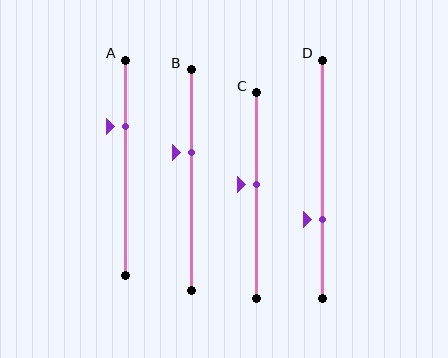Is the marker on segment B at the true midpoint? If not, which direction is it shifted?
No, the marker on segment B is shifted upward by about 13% of the segment length.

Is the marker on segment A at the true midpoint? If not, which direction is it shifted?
No, the marker on segment A is shifted upward by about 19% of the segment length.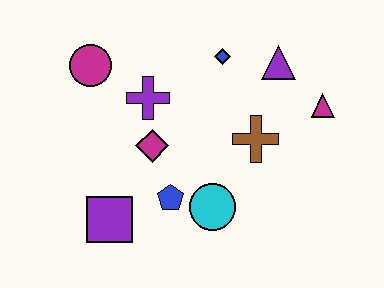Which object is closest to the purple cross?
The magenta diamond is closest to the purple cross.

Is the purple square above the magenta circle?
No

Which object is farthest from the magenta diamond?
The magenta triangle is farthest from the magenta diamond.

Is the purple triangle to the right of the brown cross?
Yes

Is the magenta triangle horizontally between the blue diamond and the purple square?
No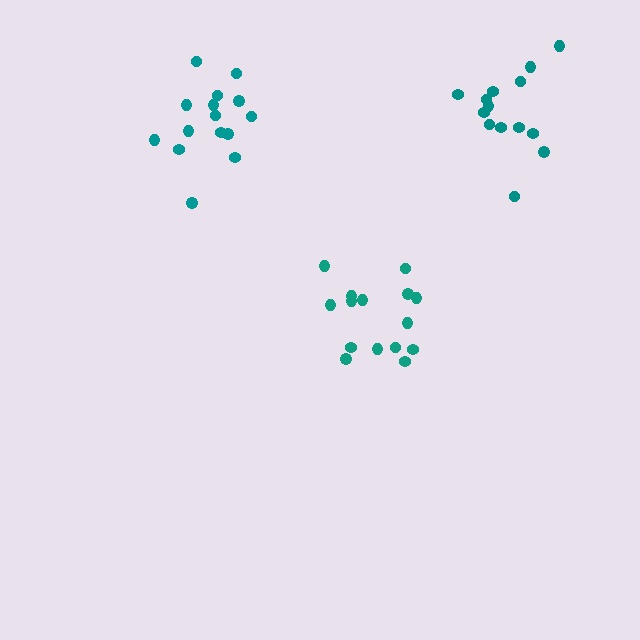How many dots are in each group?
Group 1: 15 dots, Group 2: 14 dots, Group 3: 15 dots (44 total).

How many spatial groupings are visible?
There are 3 spatial groupings.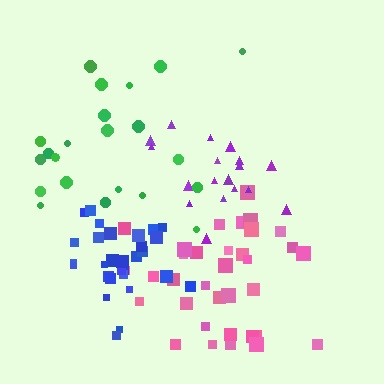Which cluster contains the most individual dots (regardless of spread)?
Pink (35).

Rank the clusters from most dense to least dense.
blue, purple, pink, green.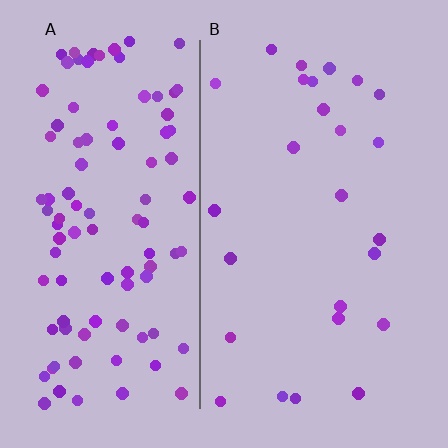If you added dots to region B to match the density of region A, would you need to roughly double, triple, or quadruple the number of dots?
Approximately quadruple.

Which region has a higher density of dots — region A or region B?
A (the left).